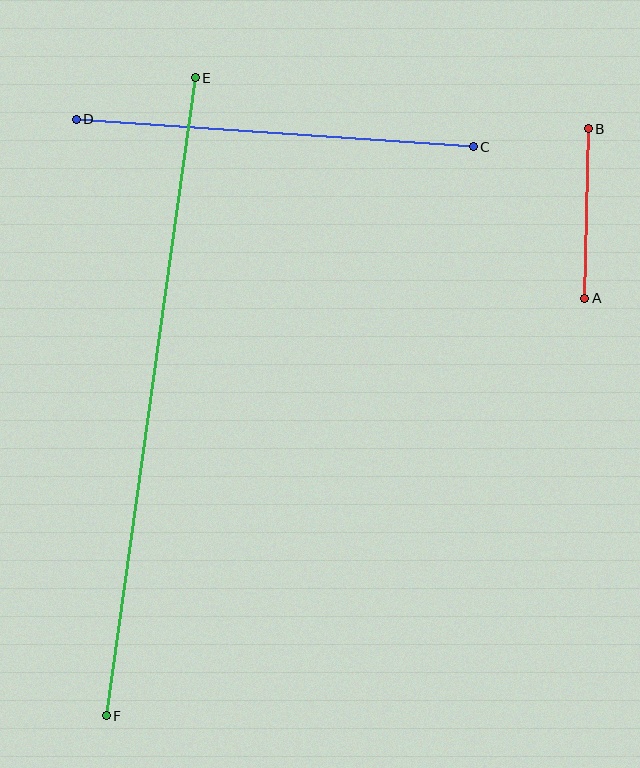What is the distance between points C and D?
The distance is approximately 398 pixels.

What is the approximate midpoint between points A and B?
The midpoint is at approximately (587, 213) pixels.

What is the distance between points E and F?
The distance is approximately 644 pixels.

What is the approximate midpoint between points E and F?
The midpoint is at approximately (151, 397) pixels.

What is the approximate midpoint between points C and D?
The midpoint is at approximately (275, 133) pixels.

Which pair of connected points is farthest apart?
Points E and F are farthest apart.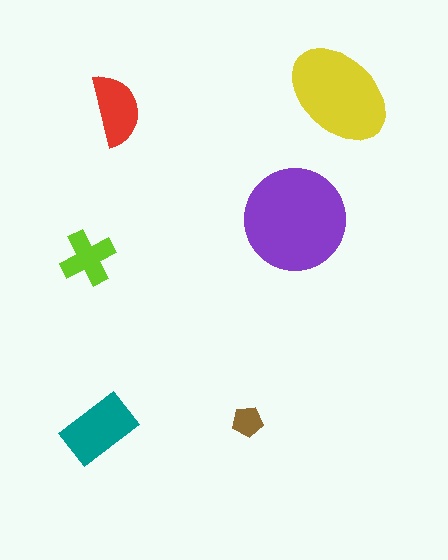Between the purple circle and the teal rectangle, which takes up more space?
The purple circle.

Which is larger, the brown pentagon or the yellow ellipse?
The yellow ellipse.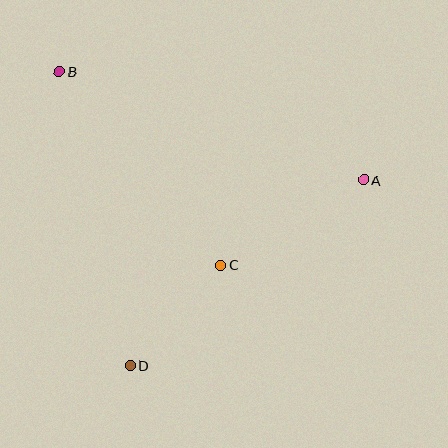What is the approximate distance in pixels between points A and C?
The distance between A and C is approximately 166 pixels.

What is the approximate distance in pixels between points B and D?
The distance between B and D is approximately 302 pixels.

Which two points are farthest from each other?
Points A and B are farthest from each other.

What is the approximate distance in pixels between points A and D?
The distance between A and D is approximately 298 pixels.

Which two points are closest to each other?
Points C and D are closest to each other.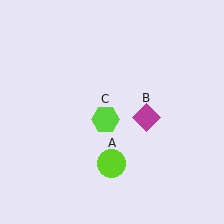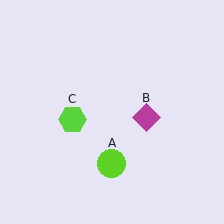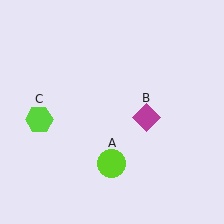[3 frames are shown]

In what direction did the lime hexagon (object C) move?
The lime hexagon (object C) moved left.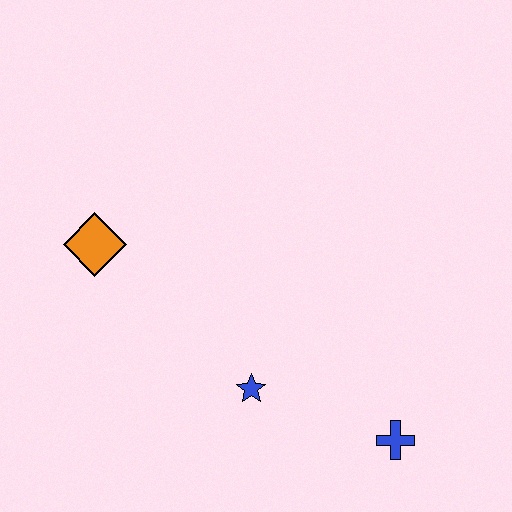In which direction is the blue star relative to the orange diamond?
The blue star is to the right of the orange diamond.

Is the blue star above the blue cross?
Yes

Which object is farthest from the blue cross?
The orange diamond is farthest from the blue cross.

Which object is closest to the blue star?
The blue cross is closest to the blue star.